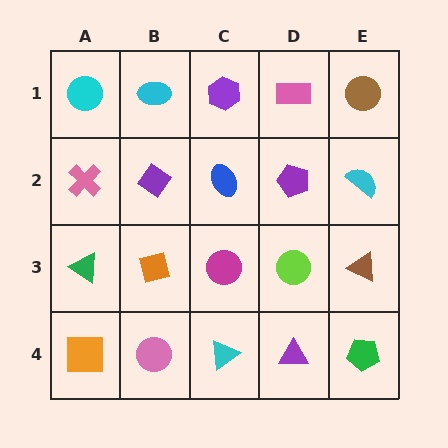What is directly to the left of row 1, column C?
A cyan ellipse.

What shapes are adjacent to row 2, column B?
A cyan ellipse (row 1, column B), an orange square (row 3, column B), a pink cross (row 2, column A), a blue ellipse (row 2, column C).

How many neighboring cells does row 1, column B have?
3.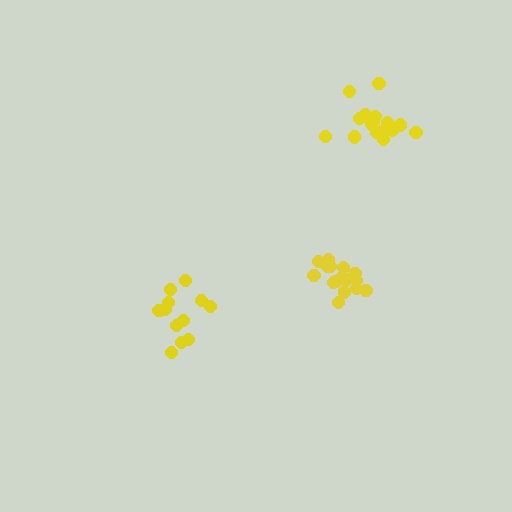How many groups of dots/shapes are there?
There are 3 groups.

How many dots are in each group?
Group 1: 16 dots, Group 2: 12 dots, Group 3: 18 dots (46 total).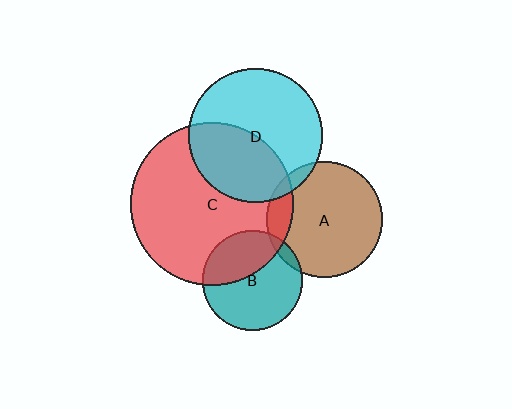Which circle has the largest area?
Circle C (red).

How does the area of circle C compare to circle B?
Approximately 2.7 times.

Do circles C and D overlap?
Yes.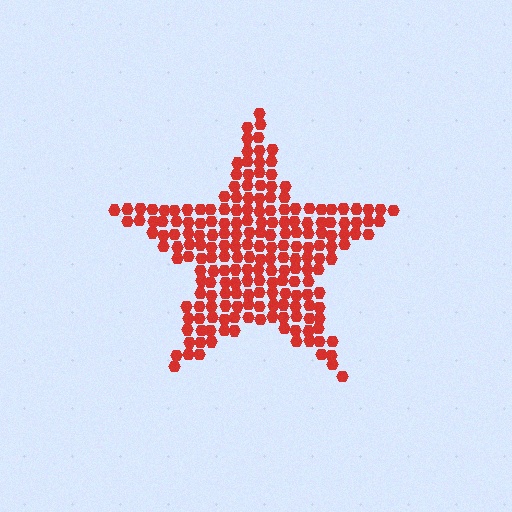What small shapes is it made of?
It is made of small hexagons.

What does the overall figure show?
The overall figure shows a star.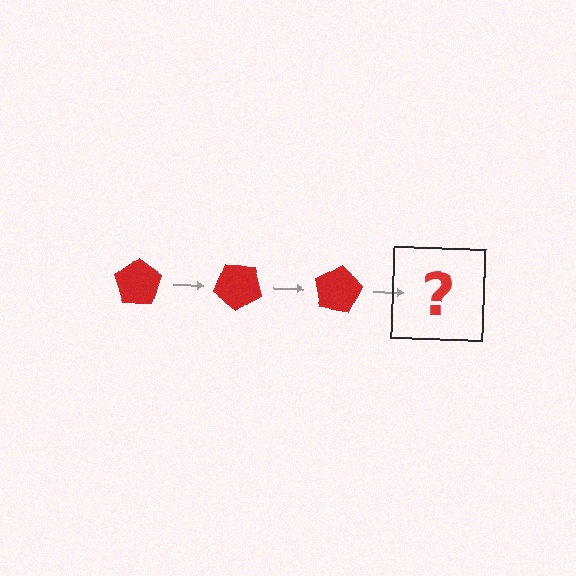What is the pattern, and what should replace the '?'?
The pattern is that the pentagon rotates 40 degrees each step. The '?' should be a red pentagon rotated 120 degrees.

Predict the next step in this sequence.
The next step is a red pentagon rotated 120 degrees.